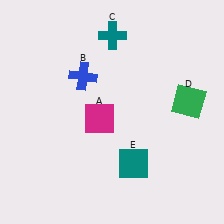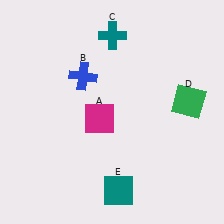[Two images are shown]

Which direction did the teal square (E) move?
The teal square (E) moved down.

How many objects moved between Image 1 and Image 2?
1 object moved between the two images.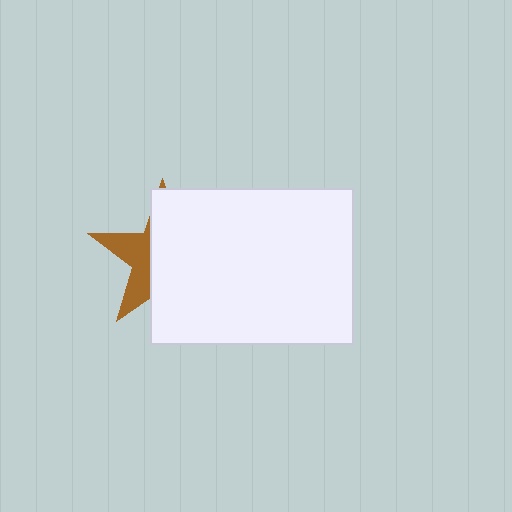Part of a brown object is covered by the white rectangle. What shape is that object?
It is a star.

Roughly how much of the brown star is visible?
A small part of it is visible (roughly 33%).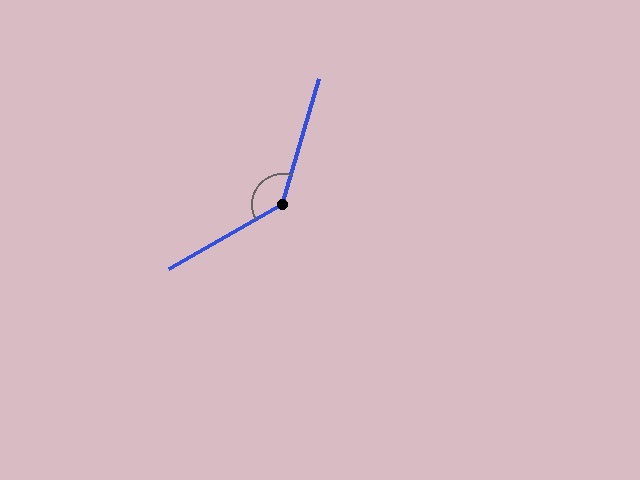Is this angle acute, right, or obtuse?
It is obtuse.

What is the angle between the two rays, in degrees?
Approximately 136 degrees.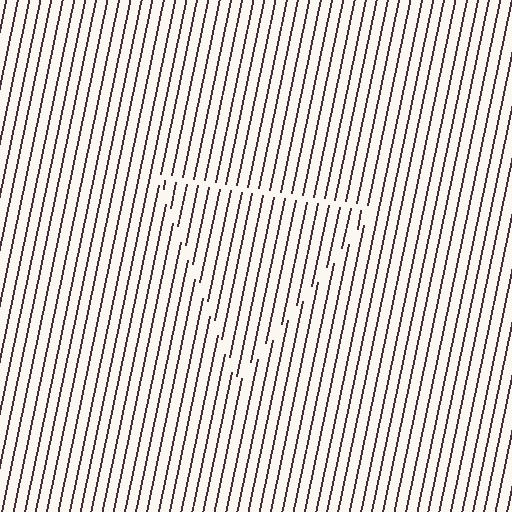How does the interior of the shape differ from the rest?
The interior of the shape contains the same grating, shifted by half a period — the contour is defined by the phase discontinuity where line-ends from the inner and outer gratings abut.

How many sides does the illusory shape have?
3 sides — the line-ends trace a triangle.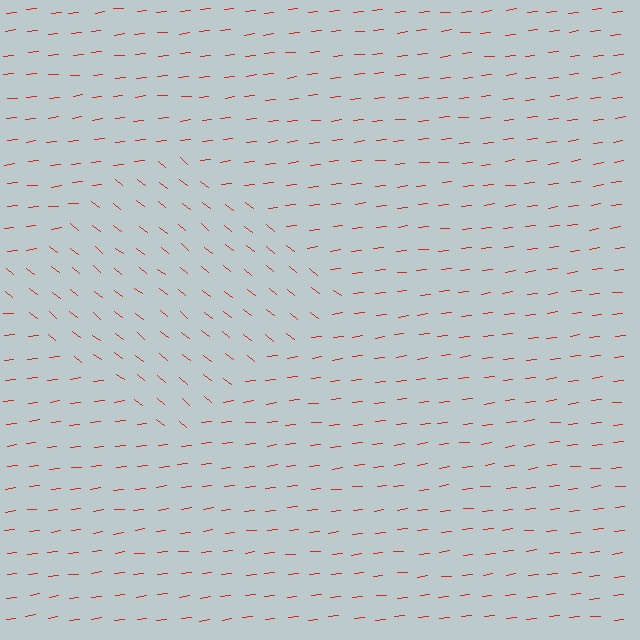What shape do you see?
I see a diamond.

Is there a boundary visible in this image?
Yes, there is a texture boundary formed by a change in line orientation.